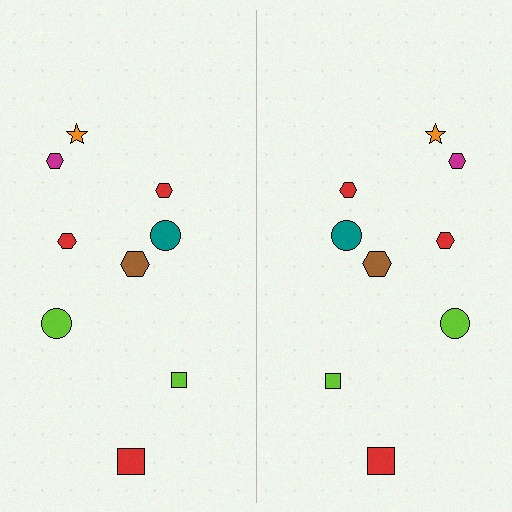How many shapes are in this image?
There are 18 shapes in this image.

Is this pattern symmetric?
Yes, this pattern has bilateral (reflection) symmetry.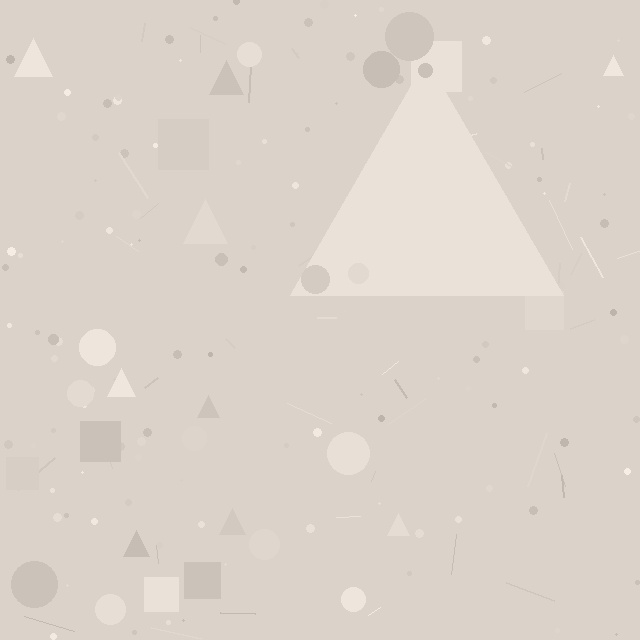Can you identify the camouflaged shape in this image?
The camouflaged shape is a triangle.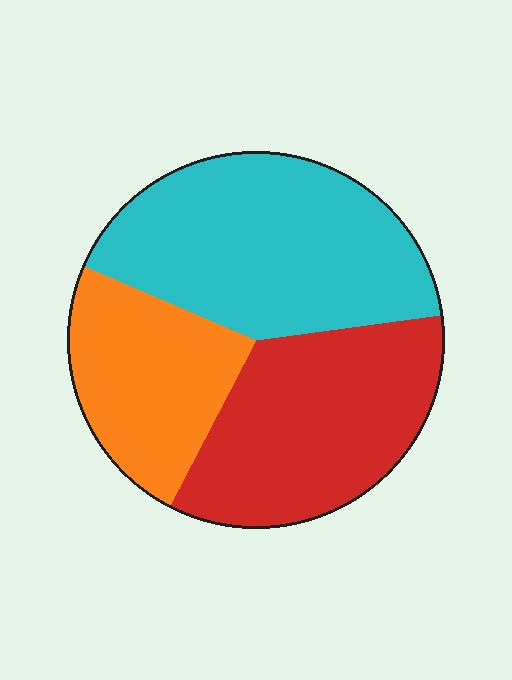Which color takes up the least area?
Orange, at roughly 25%.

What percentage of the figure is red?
Red takes up about one third (1/3) of the figure.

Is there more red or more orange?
Red.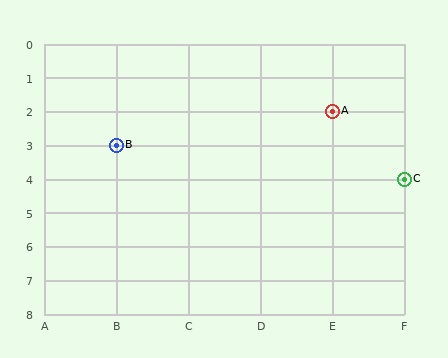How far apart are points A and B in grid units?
Points A and B are 3 columns and 1 row apart (about 3.2 grid units diagonally).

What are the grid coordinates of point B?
Point B is at grid coordinates (B, 3).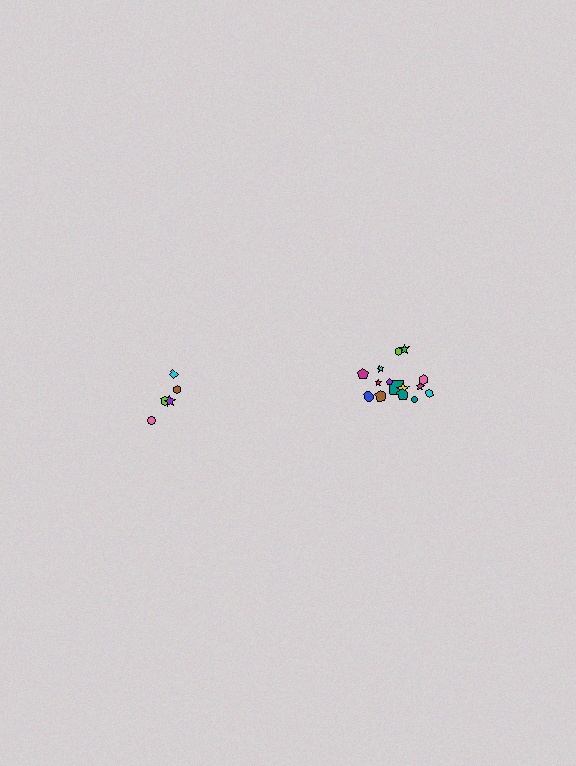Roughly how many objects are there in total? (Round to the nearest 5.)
Roughly 20 objects in total.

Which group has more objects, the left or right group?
The right group.